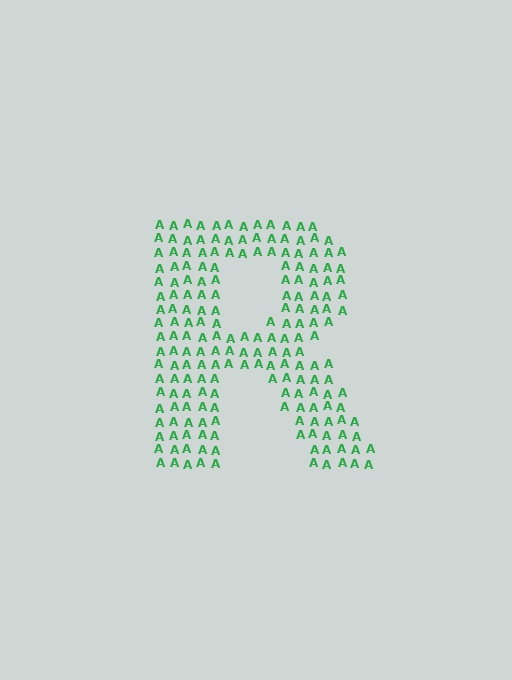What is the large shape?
The large shape is the letter R.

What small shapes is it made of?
It is made of small letter A's.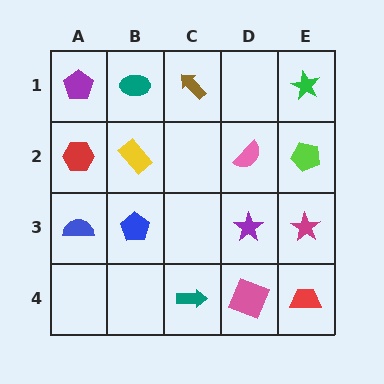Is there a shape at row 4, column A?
No, that cell is empty.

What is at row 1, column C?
A brown arrow.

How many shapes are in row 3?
4 shapes.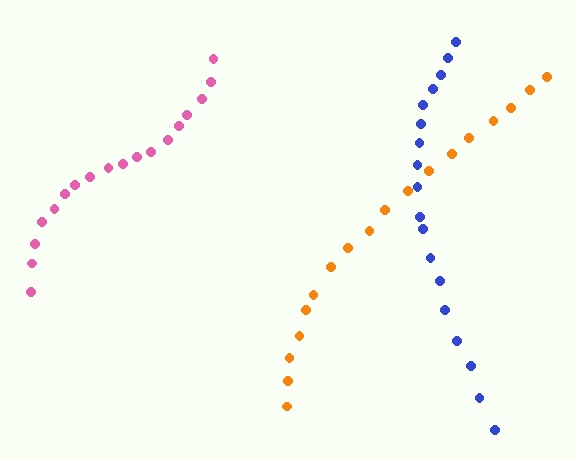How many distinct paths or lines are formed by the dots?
There are 3 distinct paths.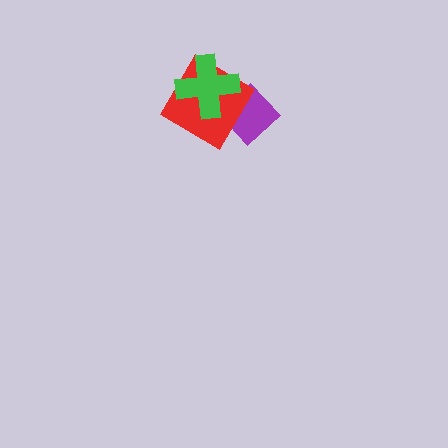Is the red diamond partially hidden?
Yes, it is partially covered by another shape.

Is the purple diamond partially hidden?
Yes, it is partially covered by another shape.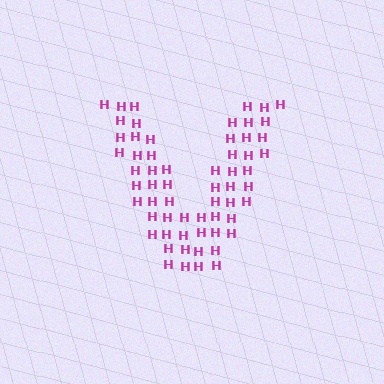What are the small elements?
The small elements are letter H's.